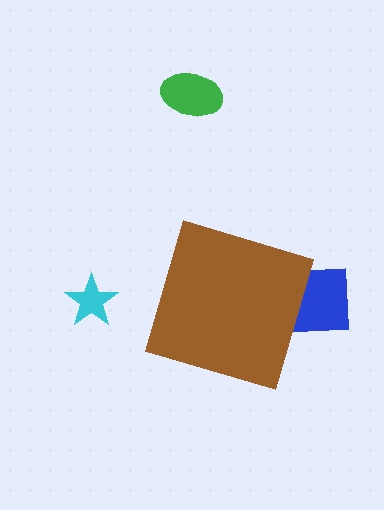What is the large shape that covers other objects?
A brown diamond.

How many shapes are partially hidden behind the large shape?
1 shape is partially hidden.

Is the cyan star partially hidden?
No, the cyan star is fully visible.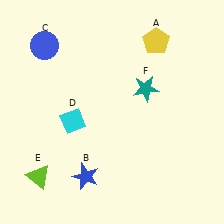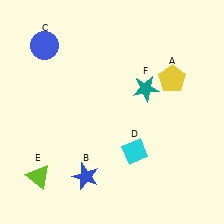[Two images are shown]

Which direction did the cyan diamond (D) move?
The cyan diamond (D) moved right.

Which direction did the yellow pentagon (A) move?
The yellow pentagon (A) moved down.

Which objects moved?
The objects that moved are: the yellow pentagon (A), the cyan diamond (D).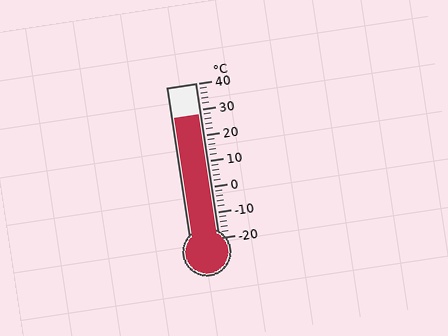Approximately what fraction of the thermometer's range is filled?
The thermometer is filled to approximately 80% of its range.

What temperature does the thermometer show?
The thermometer shows approximately 28°C.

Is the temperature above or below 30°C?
The temperature is below 30°C.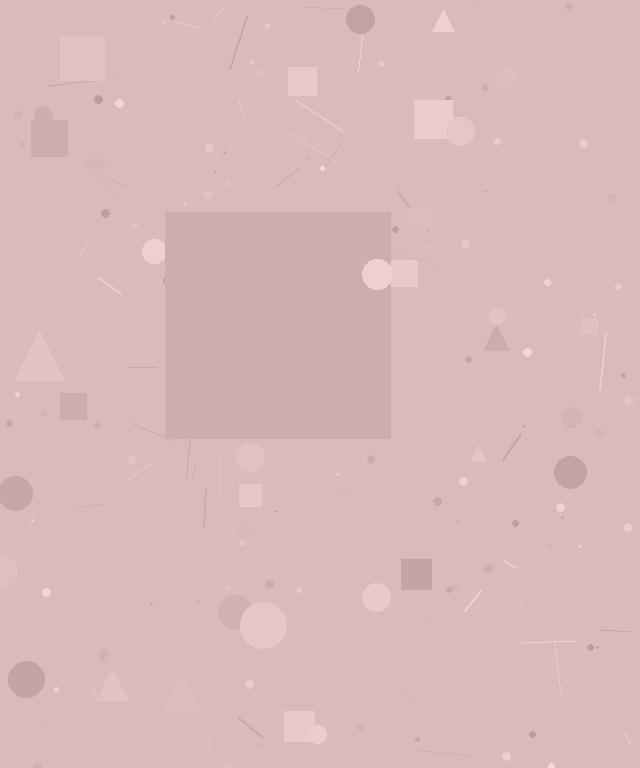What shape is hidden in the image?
A square is hidden in the image.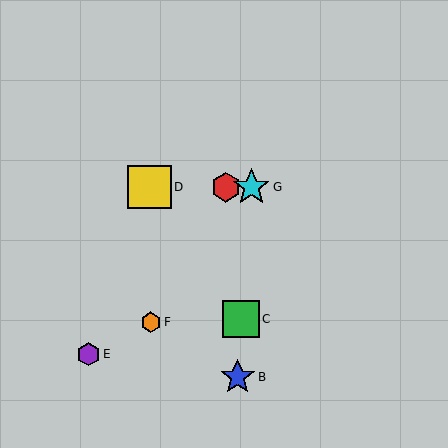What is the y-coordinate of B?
Object B is at y≈377.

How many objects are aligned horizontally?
3 objects (A, D, G) are aligned horizontally.